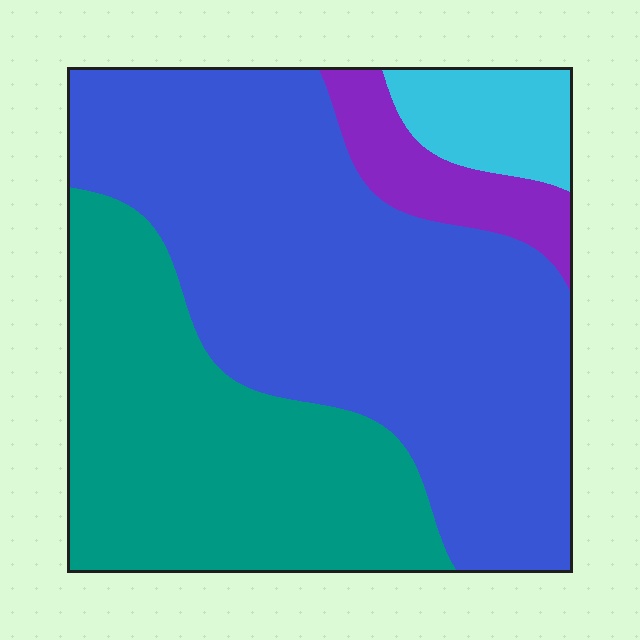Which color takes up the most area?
Blue, at roughly 50%.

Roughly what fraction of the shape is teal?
Teal takes up between a quarter and a half of the shape.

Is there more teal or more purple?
Teal.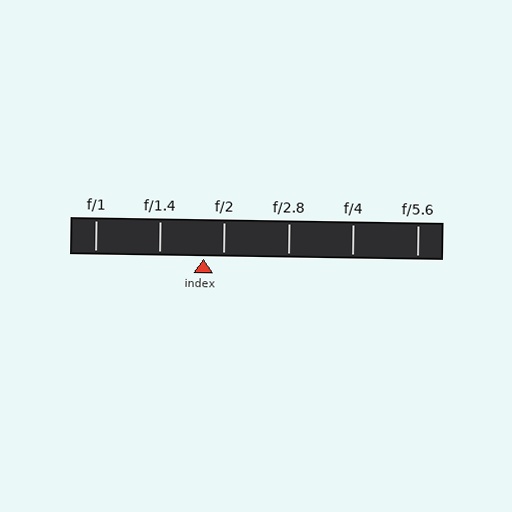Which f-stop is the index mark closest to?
The index mark is closest to f/2.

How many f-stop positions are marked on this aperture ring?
There are 6 f-stop positions marked.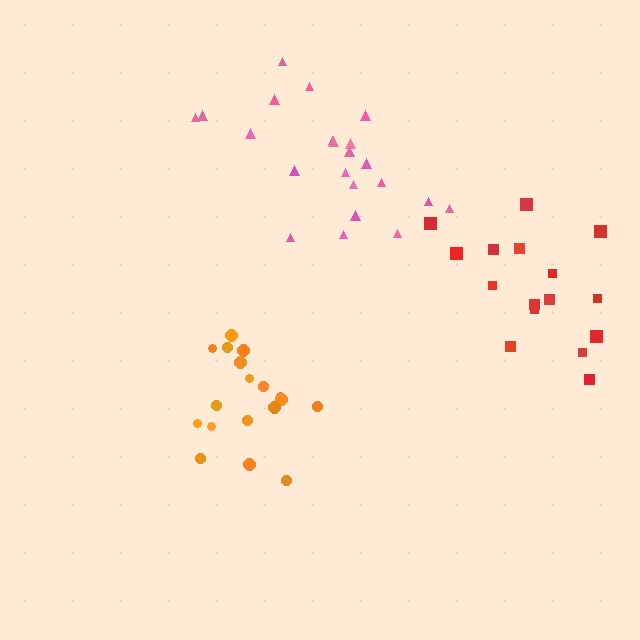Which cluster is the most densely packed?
Orange.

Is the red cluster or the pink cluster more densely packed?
Pink.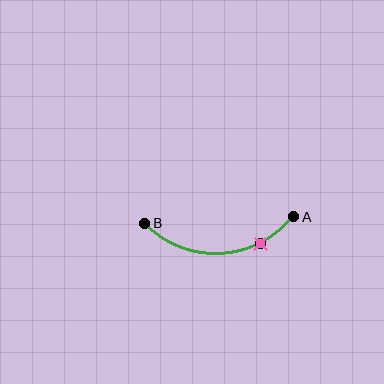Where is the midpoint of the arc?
The arc midpoint is the point on the curve farthest from the straight line joining A and B. It sits below that line.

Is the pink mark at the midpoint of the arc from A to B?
No. The pink mark lies on the arc but is closer to endpoint A. The arc midpoint would be at the point on the curve equidistant along the arc from both A and B.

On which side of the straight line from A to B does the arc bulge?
The arc bulges below the straight line connecting A and B.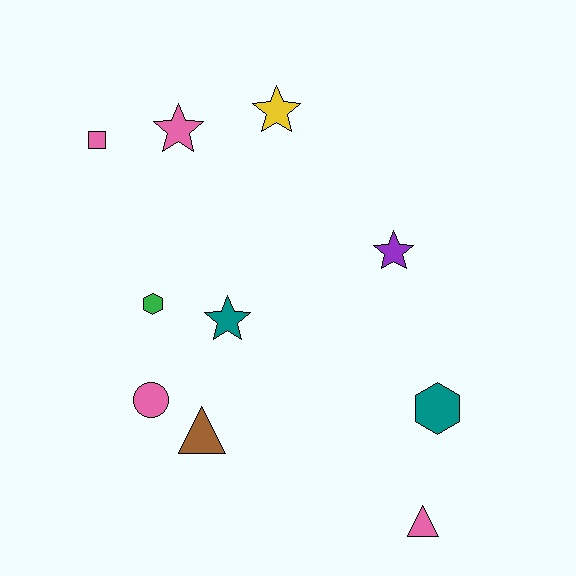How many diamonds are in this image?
There are no diamonds.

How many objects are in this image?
There are 10 objects.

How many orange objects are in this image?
There are no orange objects.